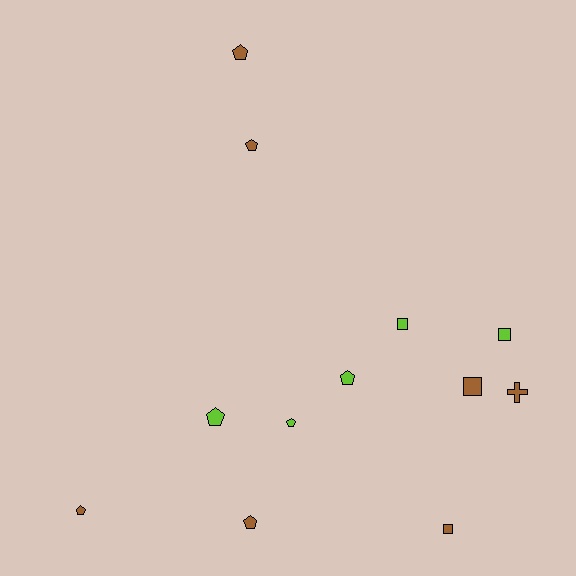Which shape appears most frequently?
Pentagon, with 7 objects.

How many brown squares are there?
There are 2 brown squares.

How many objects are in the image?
There are 12 objects.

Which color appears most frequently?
Brown, with 7 objects.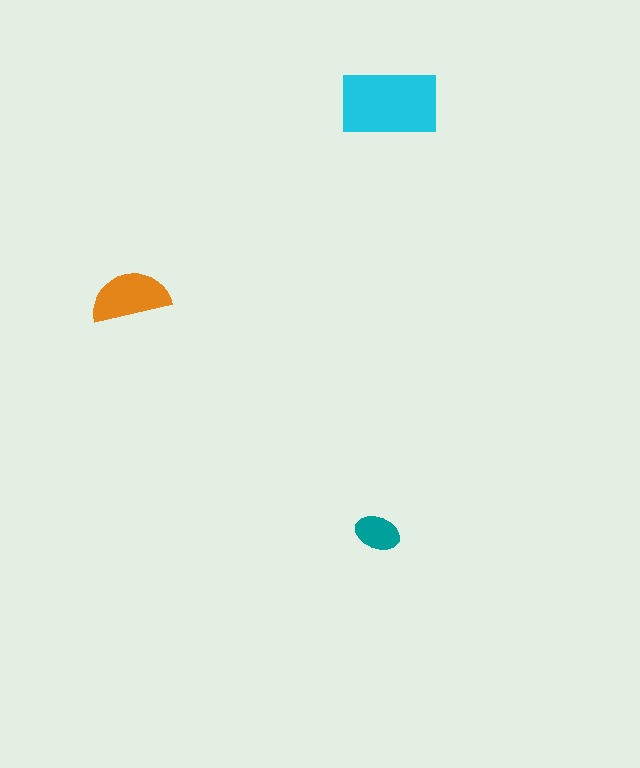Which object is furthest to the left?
The orange semicircle is leftmost.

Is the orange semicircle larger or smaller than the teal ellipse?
Larger.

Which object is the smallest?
The teal ellipse.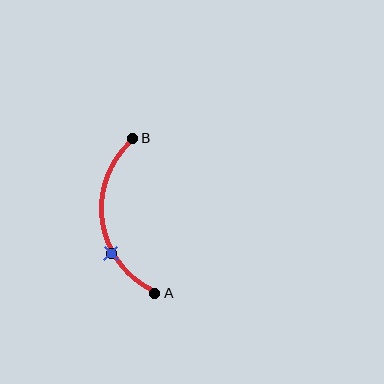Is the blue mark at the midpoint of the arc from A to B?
No. The blue mark lies on the arc but is closer to endpoint A. The arc midpoint would be at the point on the curve equidistant along the arc from both A and B.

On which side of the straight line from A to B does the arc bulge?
The arc bulges to the left of the straight line connecting A and B.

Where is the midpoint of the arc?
The arc midpoint is the point on the curve farthest from the straight line joining A and B. It sits to the left of that line.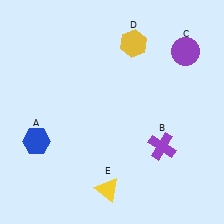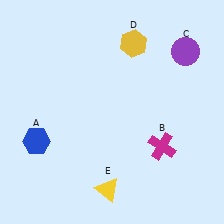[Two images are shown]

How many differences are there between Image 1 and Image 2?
There is 1 difference between the two images.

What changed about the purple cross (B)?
In Image 1, B is purple. In Image 2, it changed to magenta.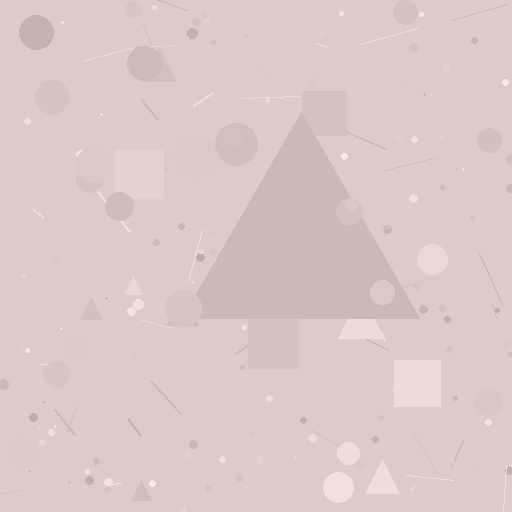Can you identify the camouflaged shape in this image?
The camouflaged shape is a triangle.